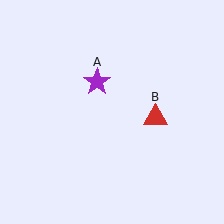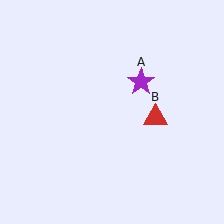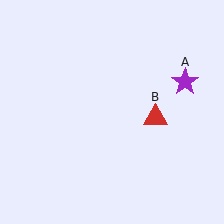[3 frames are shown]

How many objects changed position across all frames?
1 object changed position: purple star (object A).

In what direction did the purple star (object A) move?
The purple star (object A) moved right.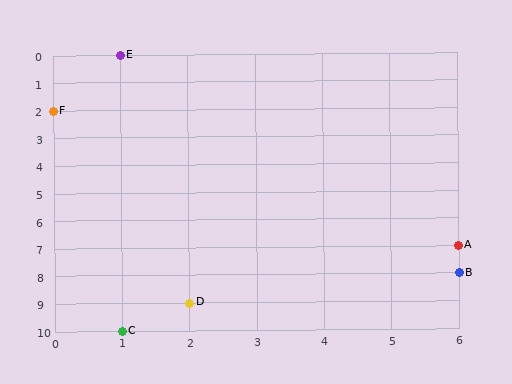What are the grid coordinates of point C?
Point C is at grid coordinates (1, 10).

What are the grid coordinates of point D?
Point D is at grid coordinates (2, 9).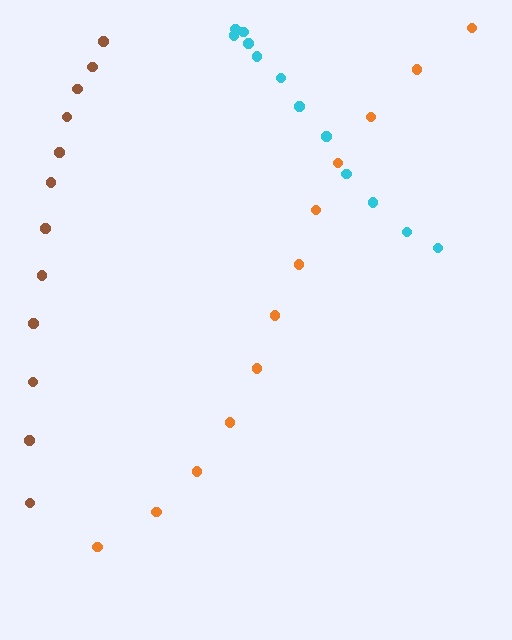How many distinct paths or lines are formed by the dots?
There are 3 distinct paths.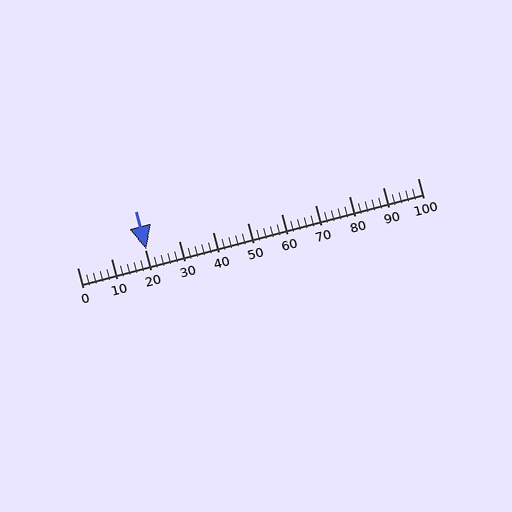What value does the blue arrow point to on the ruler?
The blue arrow points to approximately 20.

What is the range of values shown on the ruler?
The ruler shows values from 0 to 100.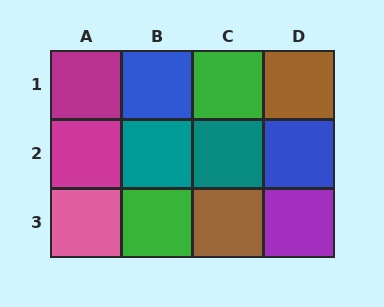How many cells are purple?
1 cell is purple.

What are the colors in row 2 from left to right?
Magenta, teal, teal, blue.